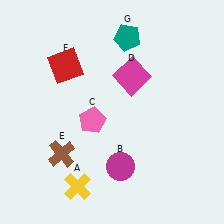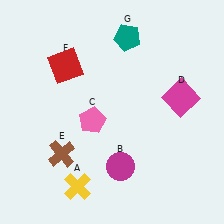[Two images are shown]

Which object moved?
The magenta square (D) moved right.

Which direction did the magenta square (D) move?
The magenta square (D) moved right.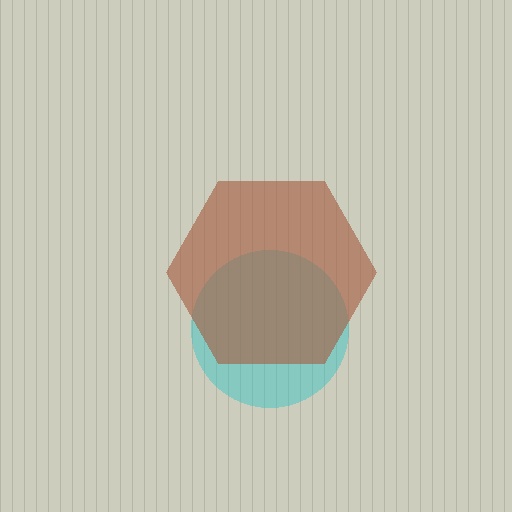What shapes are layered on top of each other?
The layered shapes are: a cyan circle, a brown hexagon.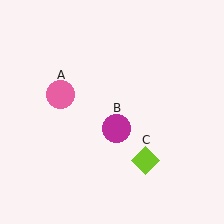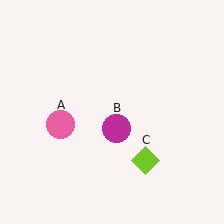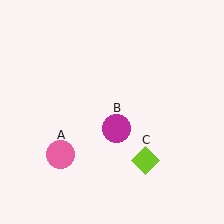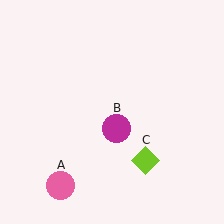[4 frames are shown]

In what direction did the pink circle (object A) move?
The pink circle (object A) moved down.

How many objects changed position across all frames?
1 object changed position: pink circle (object A).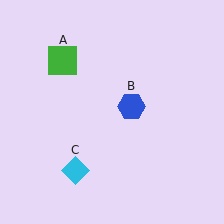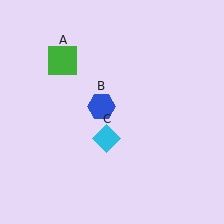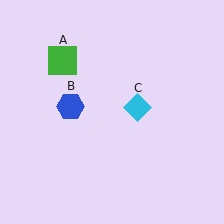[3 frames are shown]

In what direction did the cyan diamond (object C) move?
The cyan diamond (object C) moved up and to the right.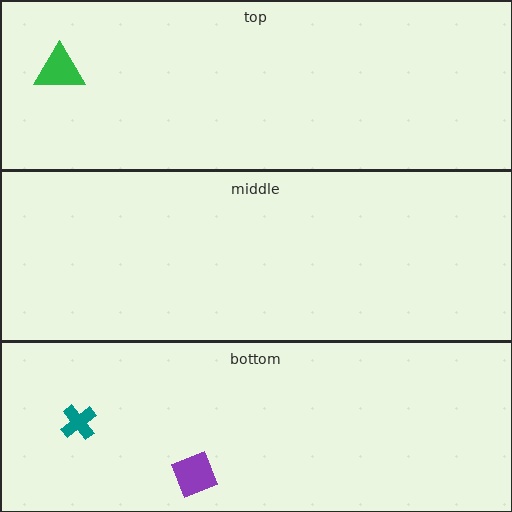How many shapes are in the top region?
1.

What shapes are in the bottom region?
The purple diamond, the teal cross.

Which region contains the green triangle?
The top region.